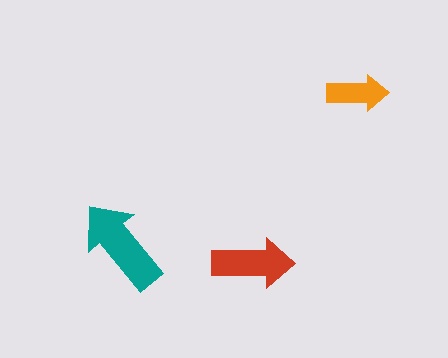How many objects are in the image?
There are 3 objects in the image.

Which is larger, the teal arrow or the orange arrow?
The teal one.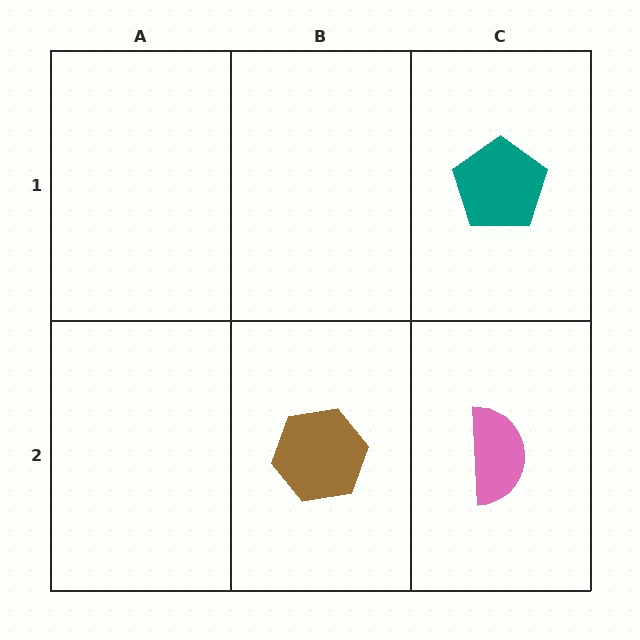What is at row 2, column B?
A brown hexagon.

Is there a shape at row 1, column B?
No, that cell is empty.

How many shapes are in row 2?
2 shapes.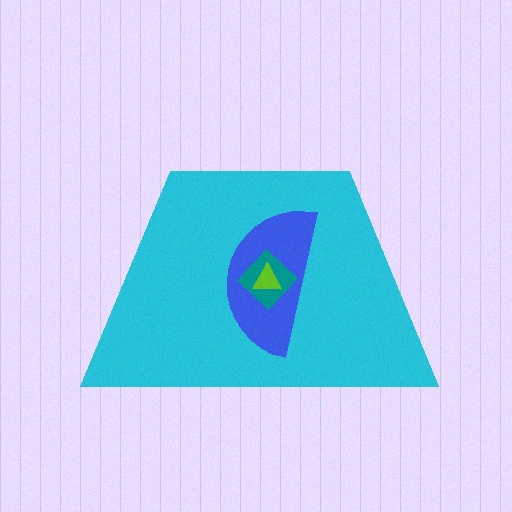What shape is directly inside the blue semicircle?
The teal diamond.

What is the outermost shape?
The cyan trapezoid.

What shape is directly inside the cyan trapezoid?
The blue semicircle.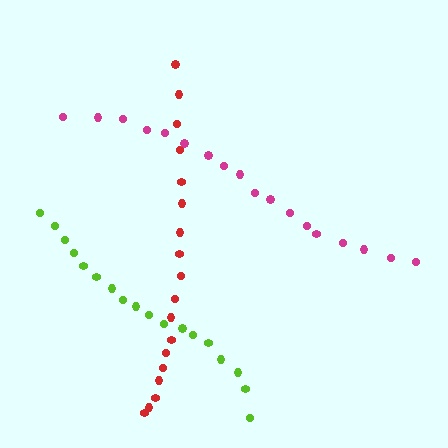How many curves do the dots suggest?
There are 3 distinct paths.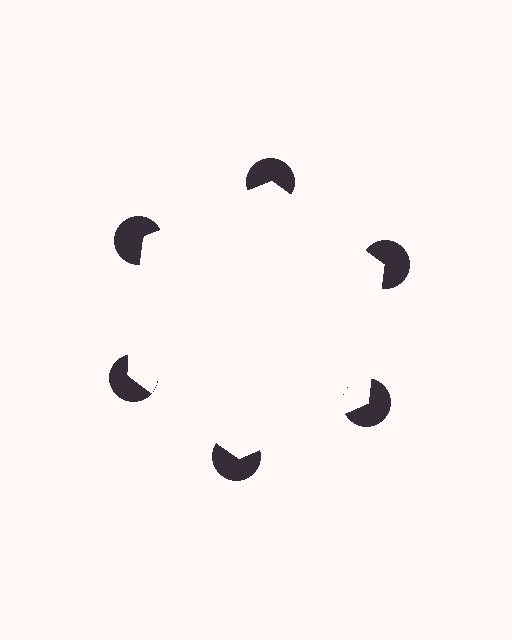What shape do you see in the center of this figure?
An illusory hexagon — its edges are inferred from the aligned wedge cuts in the pac-man discs, not physically drawn.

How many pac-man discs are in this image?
There are 6 — one at each vertex of the illusory hexagon.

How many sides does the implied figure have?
6 sides.